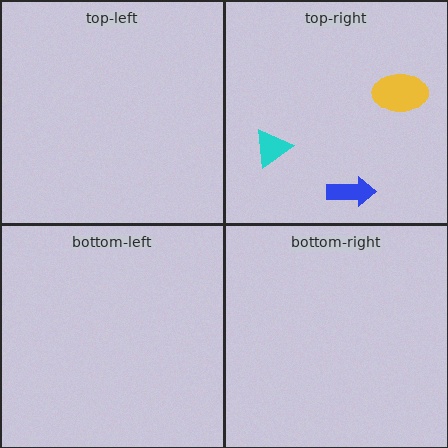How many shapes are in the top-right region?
3.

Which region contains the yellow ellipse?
The top-right region.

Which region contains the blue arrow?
The top-right region.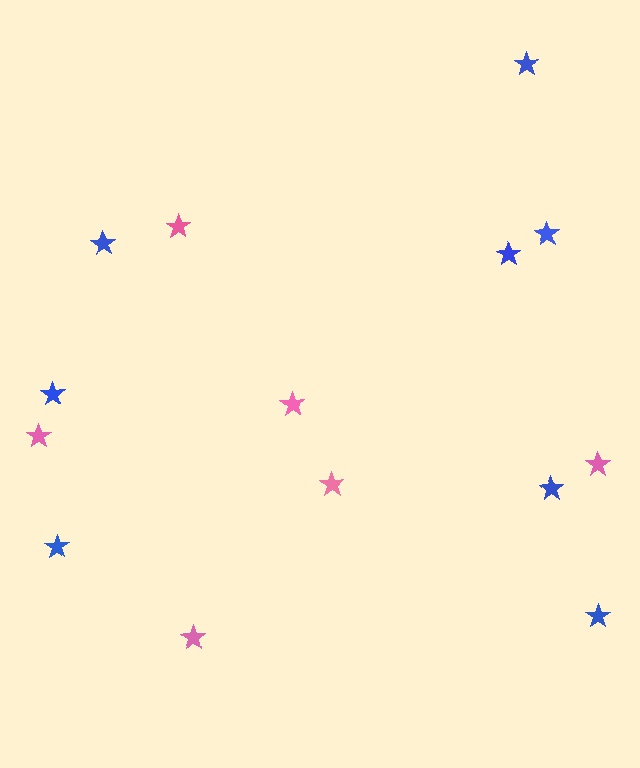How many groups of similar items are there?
There are 2 groups: one group of pink stars (6) and one group of blue stars (8).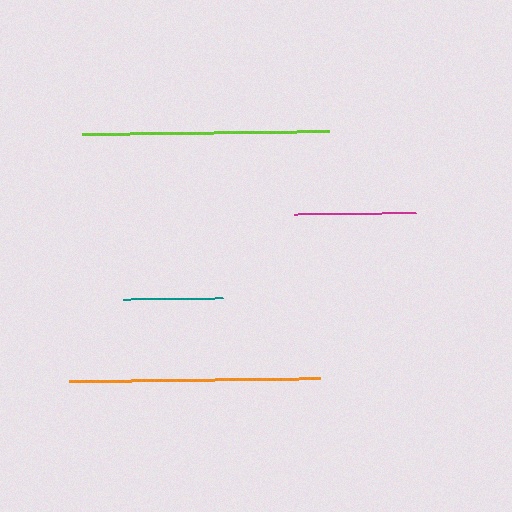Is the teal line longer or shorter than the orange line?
The orange line is longer than the teal line.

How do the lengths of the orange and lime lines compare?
The orange and lime lines are approximately the same length.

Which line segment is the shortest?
The teal line is the shortest at approximately 100 pixels.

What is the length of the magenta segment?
The magenta segment is approximately 122 pixels long.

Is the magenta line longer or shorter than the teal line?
The magenta line is longer than the teal line.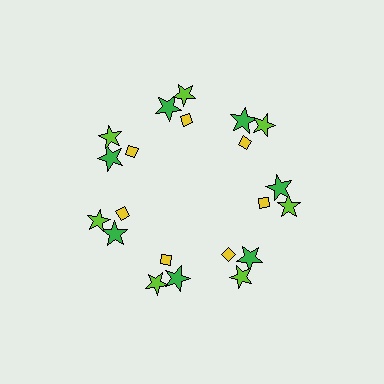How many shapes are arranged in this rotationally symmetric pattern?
There are 21 shapes, arranged in 7 groups of 3.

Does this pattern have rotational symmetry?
Yes, this pattern has 7-fold rotational symmetry. It looks the same after rotating 51 degrees around the center.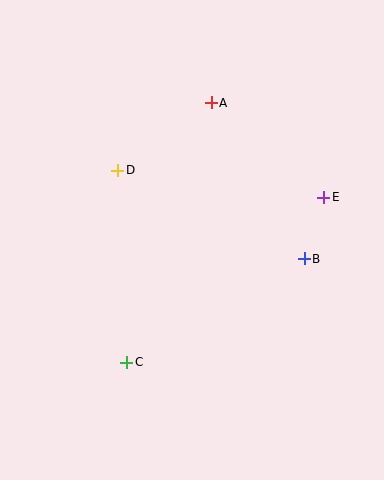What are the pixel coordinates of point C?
Point C is at (127, 362).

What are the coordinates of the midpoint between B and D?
The midpoint between B and D is at (211, 215).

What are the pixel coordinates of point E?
Point E is at (324, 197).